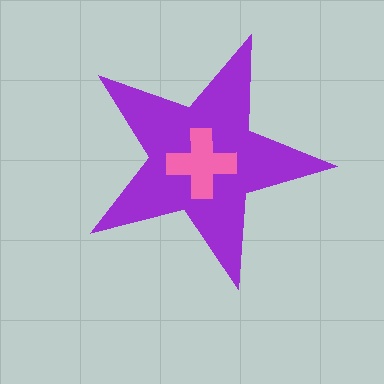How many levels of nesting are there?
2.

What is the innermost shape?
The pink cross.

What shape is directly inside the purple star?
The pink cross.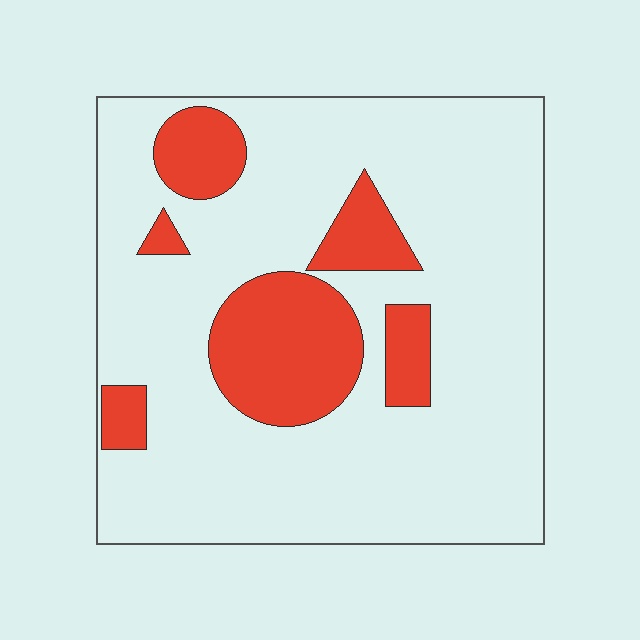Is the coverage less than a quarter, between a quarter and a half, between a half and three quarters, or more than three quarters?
Less than a quarter.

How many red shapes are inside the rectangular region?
6.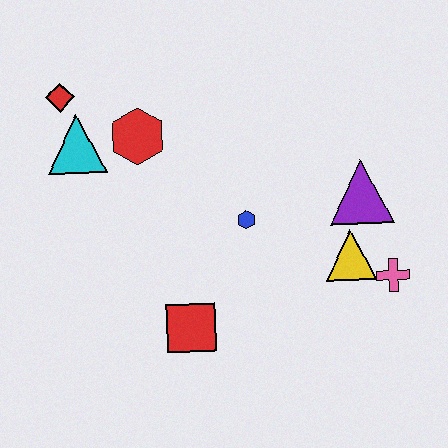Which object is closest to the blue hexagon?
The yellow triangle is closest to the blue hexagon.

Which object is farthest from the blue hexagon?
The red diamond is farthest from the blue hexagon.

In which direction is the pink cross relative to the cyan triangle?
The pink cross is to the right of the cyan triangle.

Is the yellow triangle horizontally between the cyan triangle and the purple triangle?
Yes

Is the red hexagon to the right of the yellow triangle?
No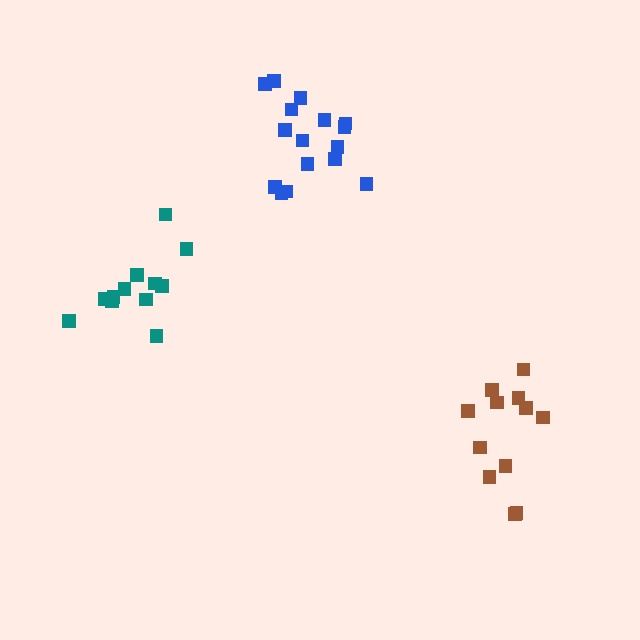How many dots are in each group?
Group 1: 12 dots, Group 2: 16 dots, Group 3: 12 dots (40 total).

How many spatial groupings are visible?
There are 3 spatial groupings.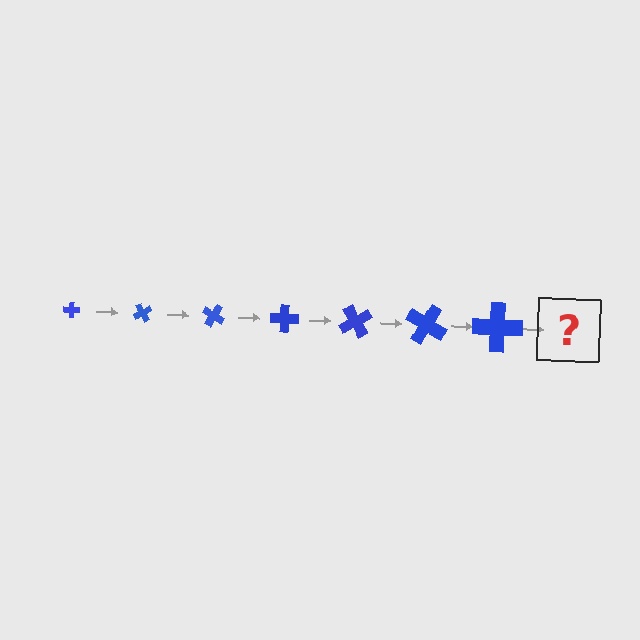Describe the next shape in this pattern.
It should be a cross, larger than the previous one and rotated 420 degrees from the start.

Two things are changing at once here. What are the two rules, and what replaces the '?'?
The two rules are that the cross grows larger each step and it rotates 60 degrees each step. The '?' should be a cross, larger than the previous one and rotated 420 degrees from the start.